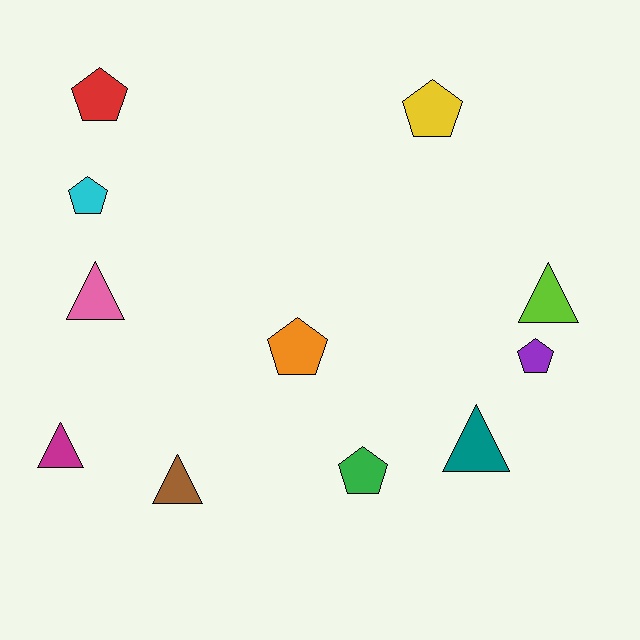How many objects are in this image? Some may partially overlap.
There are 11 objects.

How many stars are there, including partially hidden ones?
There are no stars.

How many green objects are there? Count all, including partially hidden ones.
There is 1 green object.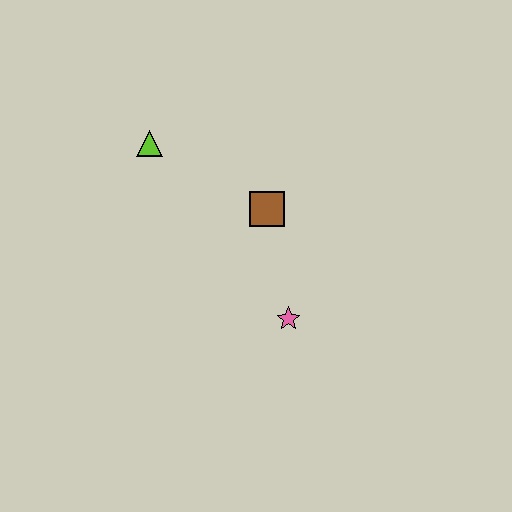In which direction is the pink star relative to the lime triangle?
The pink star is below the lime triangle.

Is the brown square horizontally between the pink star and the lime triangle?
Yes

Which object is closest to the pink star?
The brown square is closest to the pink star.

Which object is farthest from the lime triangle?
The pink star is farthest from the lime triangle.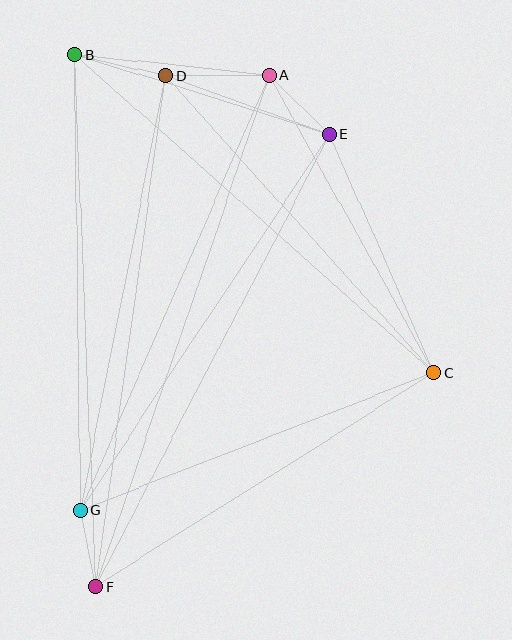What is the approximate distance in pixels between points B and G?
The distance between B and G is approximately 456 pixels.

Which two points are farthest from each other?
Points A and F are farthest from each other.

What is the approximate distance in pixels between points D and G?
The distance between D and G is approximately 442 pixels.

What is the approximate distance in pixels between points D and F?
The distance between D and F is approximately 515 pixels.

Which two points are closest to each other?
Points F and G are closest to each other.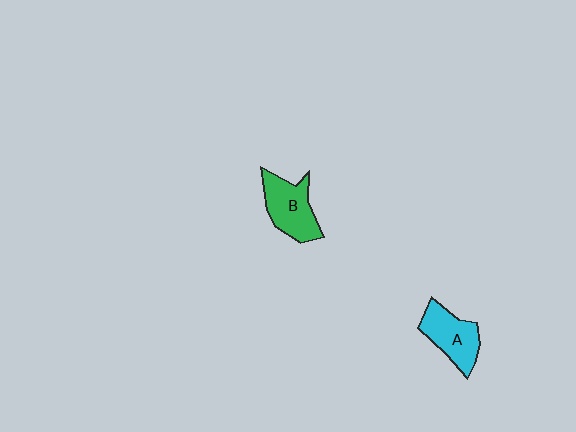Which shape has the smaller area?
Shape A (cyan).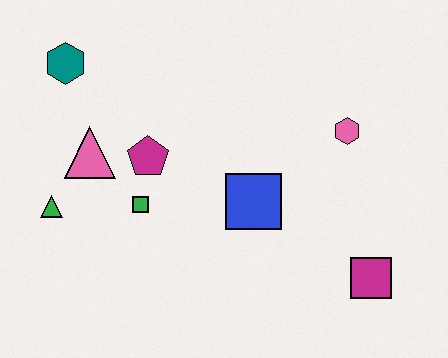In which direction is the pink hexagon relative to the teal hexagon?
The pink hexagon is to the right of the teal hexagon.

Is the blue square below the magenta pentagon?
Yes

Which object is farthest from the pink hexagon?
The green triangle is farthest from the pink hexagon.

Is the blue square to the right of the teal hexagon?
Yes